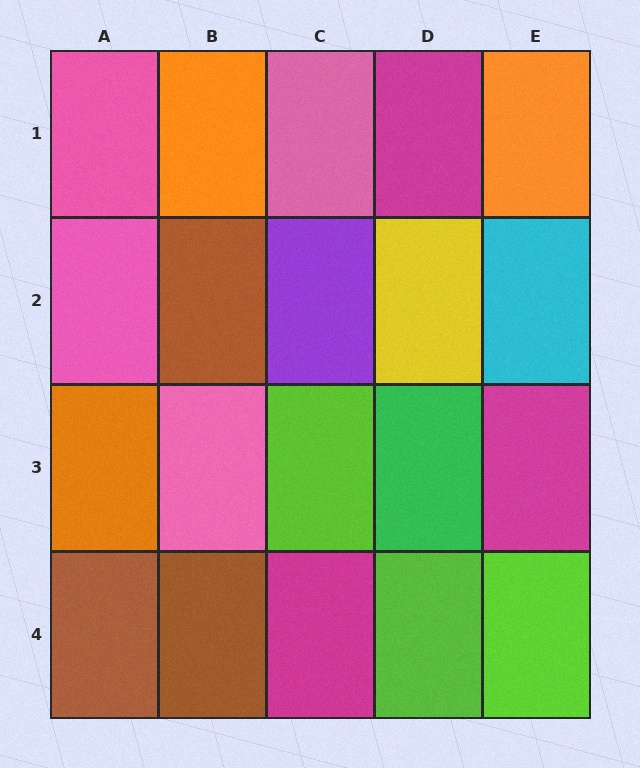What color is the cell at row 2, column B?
Brown.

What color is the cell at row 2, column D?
Yellow.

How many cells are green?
1 cell is green.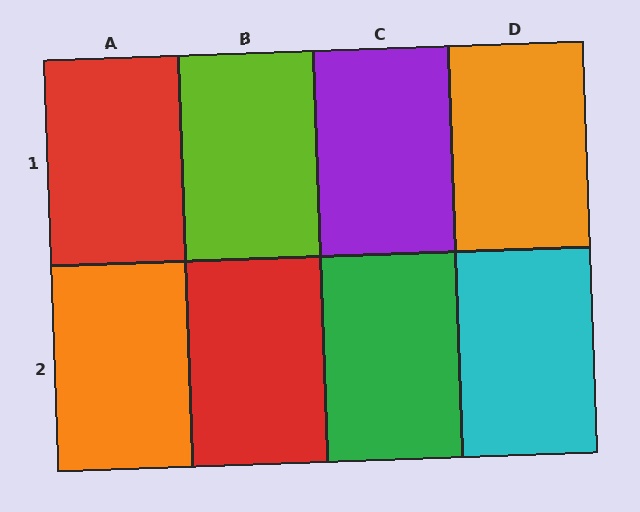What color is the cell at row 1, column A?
Red.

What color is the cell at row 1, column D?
Orange.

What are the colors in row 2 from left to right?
Orange, red, green, cyan.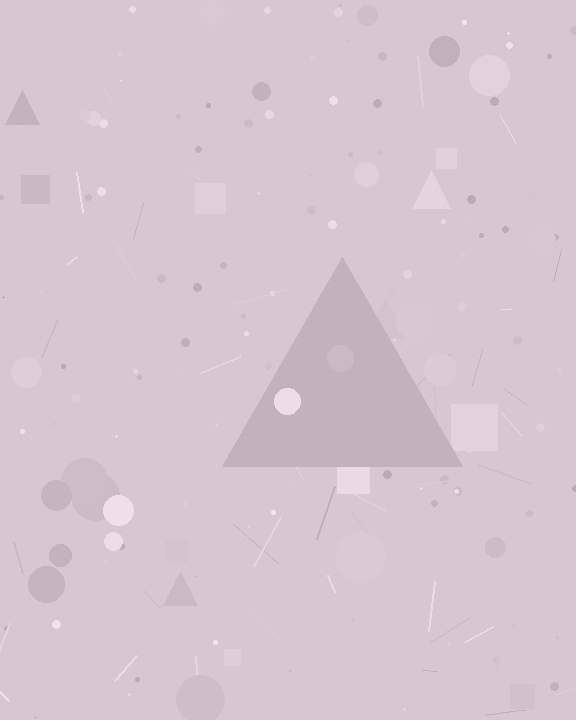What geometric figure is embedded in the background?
A triangle is embedded in the background.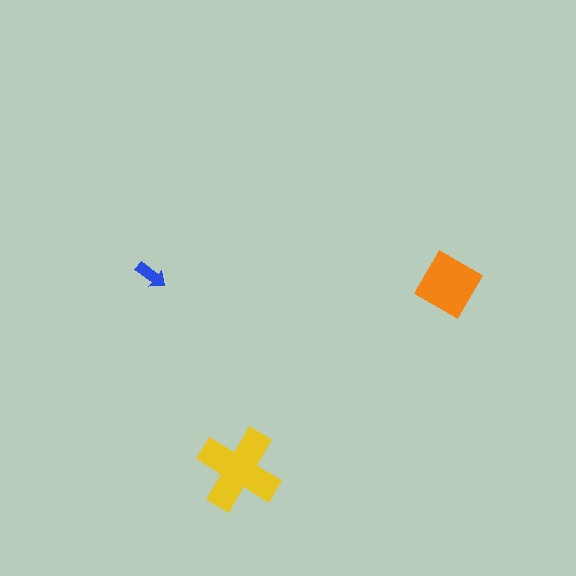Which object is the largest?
The yellow cross.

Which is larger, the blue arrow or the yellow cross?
The yellow cross.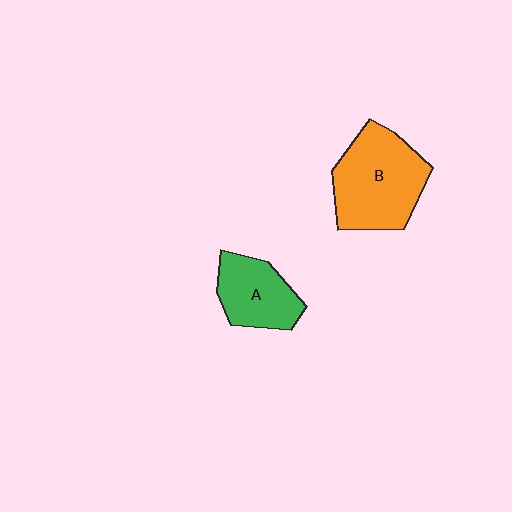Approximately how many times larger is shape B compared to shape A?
Approximately 1.6 times.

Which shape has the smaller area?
Shape A (green).